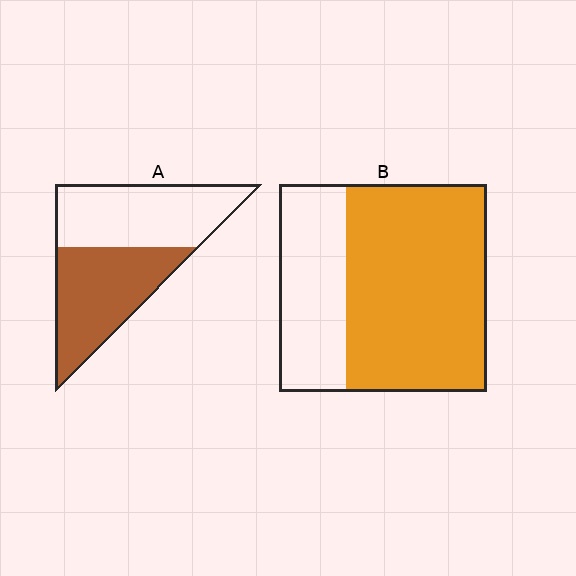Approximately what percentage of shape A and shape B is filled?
A is approximately 50% and B is approximately 70%.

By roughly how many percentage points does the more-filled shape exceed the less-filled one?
By roughly 20 percentage points (B over A).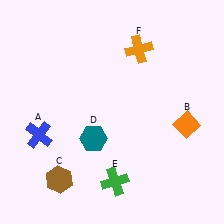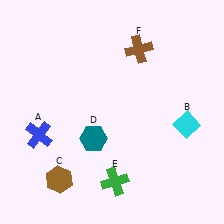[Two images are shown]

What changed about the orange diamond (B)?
In Image 1, B is orange. In Image 2, it changed to cyan.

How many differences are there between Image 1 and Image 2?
There are 2 differences between the two images.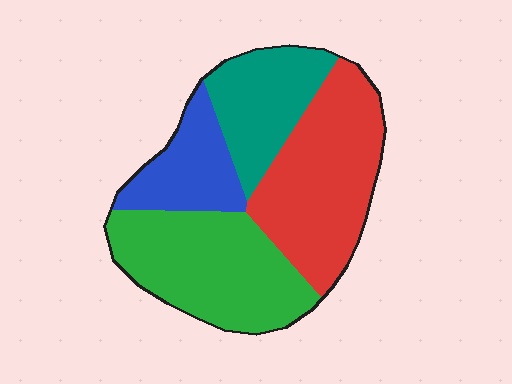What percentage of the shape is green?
Green takes up about one third (1/3) of the shape.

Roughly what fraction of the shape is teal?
Teal takes up about one fifth (1/5) of the shape.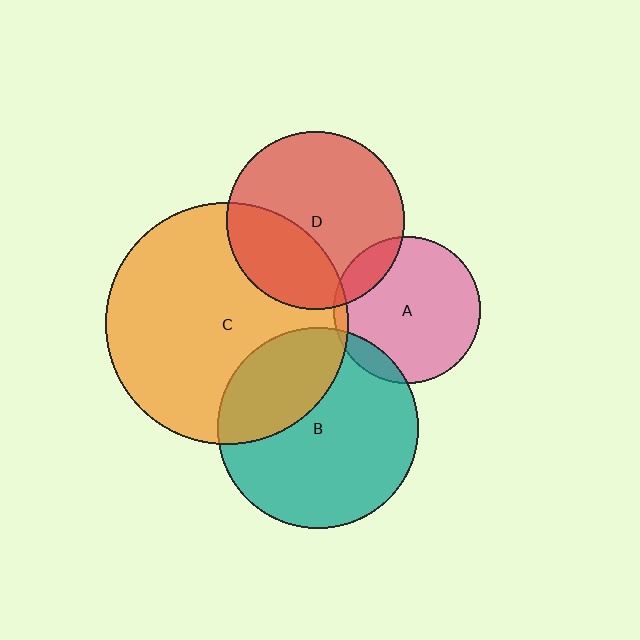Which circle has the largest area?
Circle C (orange).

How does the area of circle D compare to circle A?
Approximately 1.5 times.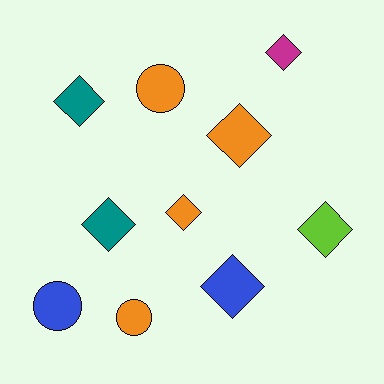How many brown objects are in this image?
There are no brown objects.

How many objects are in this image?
There are 10 objects.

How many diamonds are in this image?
There are 7 diamonds.